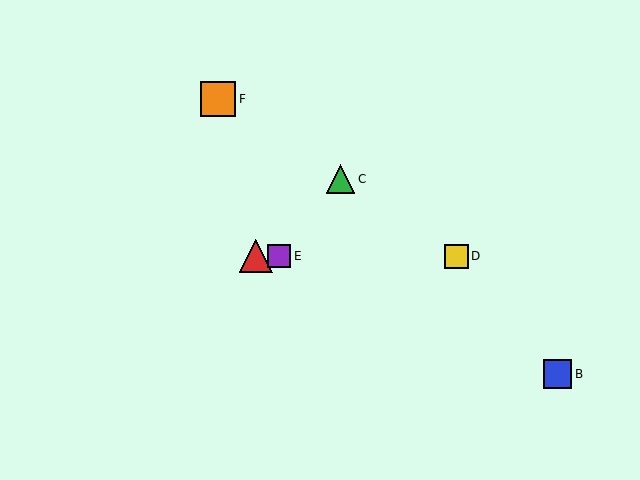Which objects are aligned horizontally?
Objects A, D, E are aligned horizontally.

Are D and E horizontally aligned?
Yes, both are at y≈256.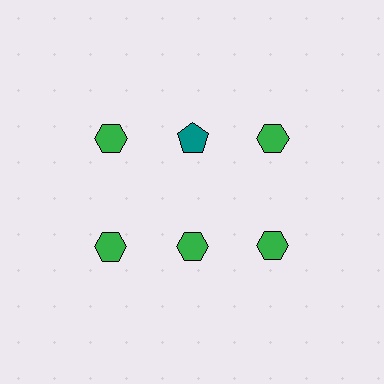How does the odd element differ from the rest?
It differs in both color (teal instead of green) and shape (pentagon instead of hexagon).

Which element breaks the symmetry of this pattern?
The teal pentagon in the top row, second from left column breaks the symmetry. All other shapes are green hexagons.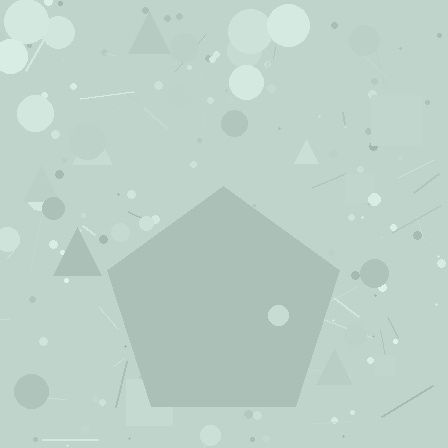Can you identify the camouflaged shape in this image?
The camouflaged shape is a pentagon.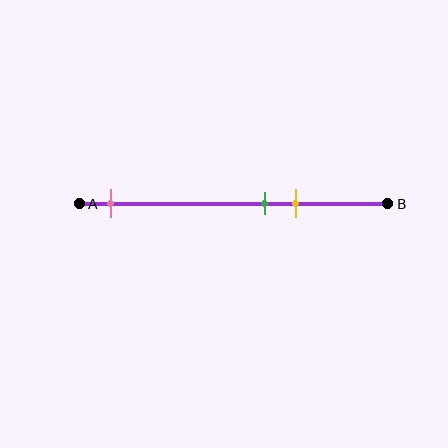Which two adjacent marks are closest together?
The green and yellow marks are the closest adjacent pair.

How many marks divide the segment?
There are 3 marks dividing the segment.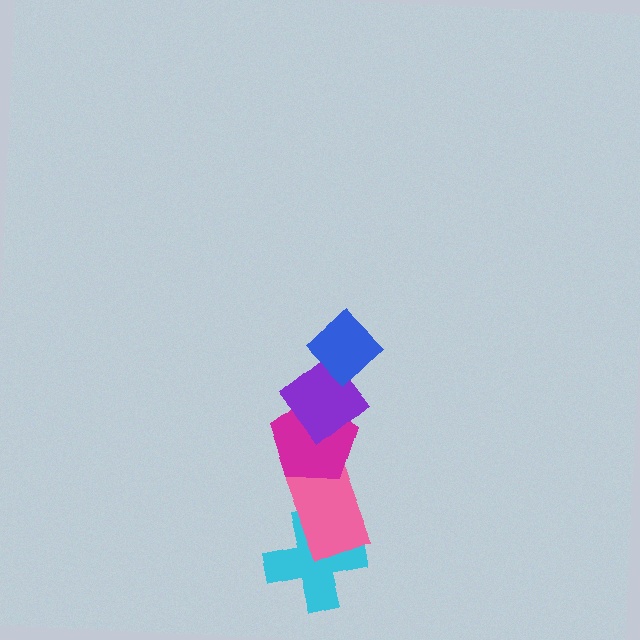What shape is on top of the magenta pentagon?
The purple diamond is on top of the magenta pentagon.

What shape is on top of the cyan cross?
The pink rectangle is on top of the cyan cross.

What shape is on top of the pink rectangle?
The magenta pentagon is on top of the pink rectangle.